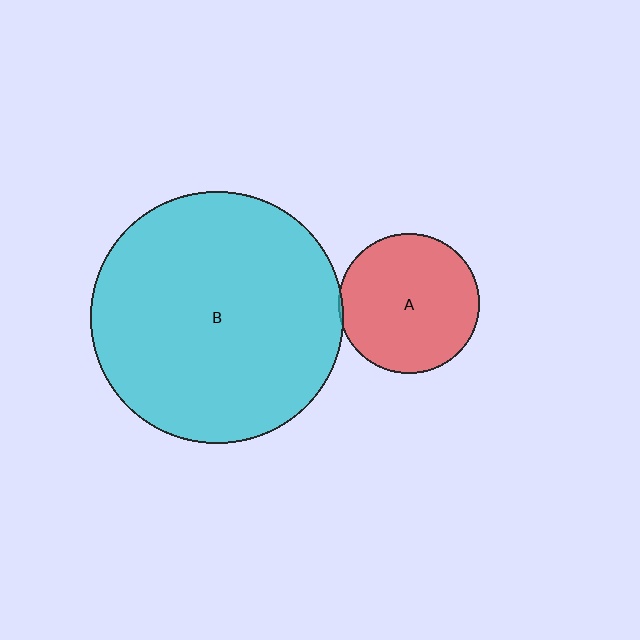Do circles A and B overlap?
Yes.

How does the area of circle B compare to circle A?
Approximately 3.2 times.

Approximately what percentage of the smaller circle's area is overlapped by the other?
Approximately 5%.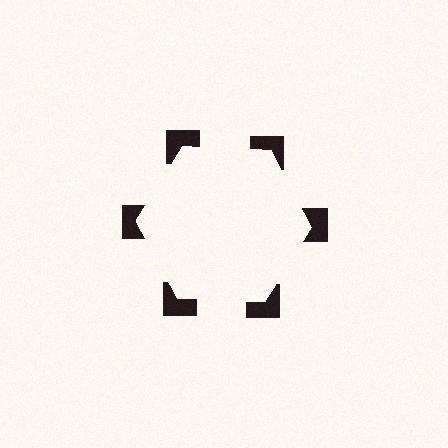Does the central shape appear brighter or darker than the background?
It typically appears slightly brighter than the background, even though no actual brightness change is drawn.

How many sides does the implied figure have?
6 sides.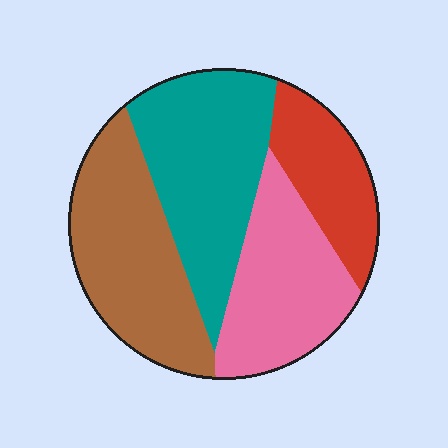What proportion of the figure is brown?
Brown takes up about one quarter (1/4) of the figure.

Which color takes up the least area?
Red, at roughly 15%.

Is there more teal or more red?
Teal.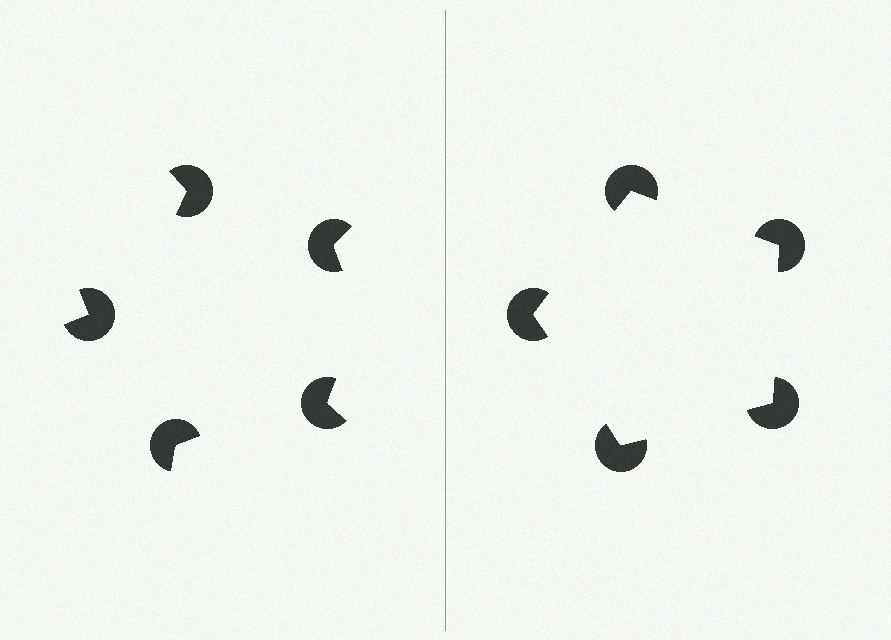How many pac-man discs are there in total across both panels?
10 — 5 on each side.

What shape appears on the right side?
An illusory pentagon.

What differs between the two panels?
The pac-man discs are positioned identically on both sides; only the wedge orientations differ. On the right they align to a pentagon; on the left they are misaligned.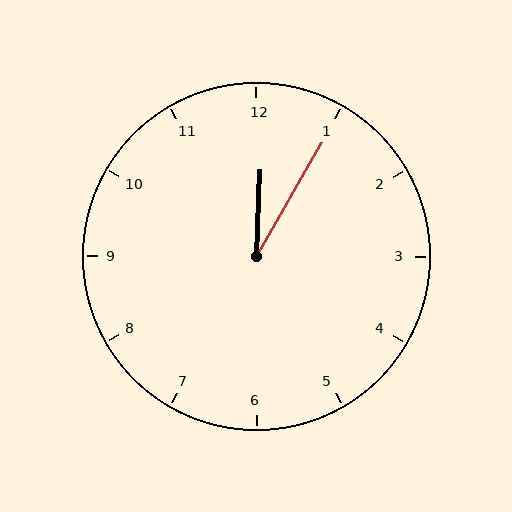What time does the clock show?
12:05.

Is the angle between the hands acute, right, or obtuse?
It is acute.